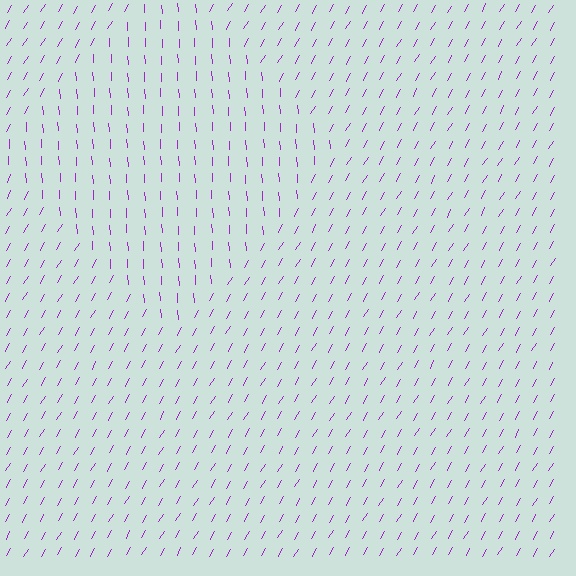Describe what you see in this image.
The image is filled with small purple line segments. A diamond region in the image has lines oriented differently from the surrounding lines, creating a visible texture boundary.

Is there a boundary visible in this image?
Yes, there is a texture boundary formed by a change in line orientation.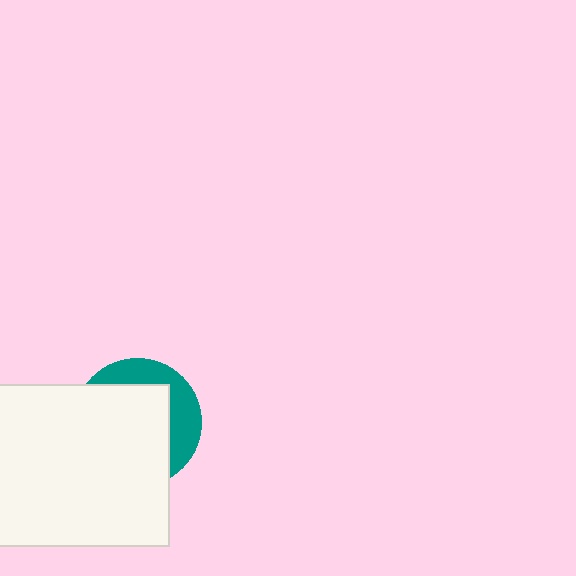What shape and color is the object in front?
The object in front is a white rectangle.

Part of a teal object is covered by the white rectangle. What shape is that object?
It is a circle.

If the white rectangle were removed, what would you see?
You would see the complete teal circle.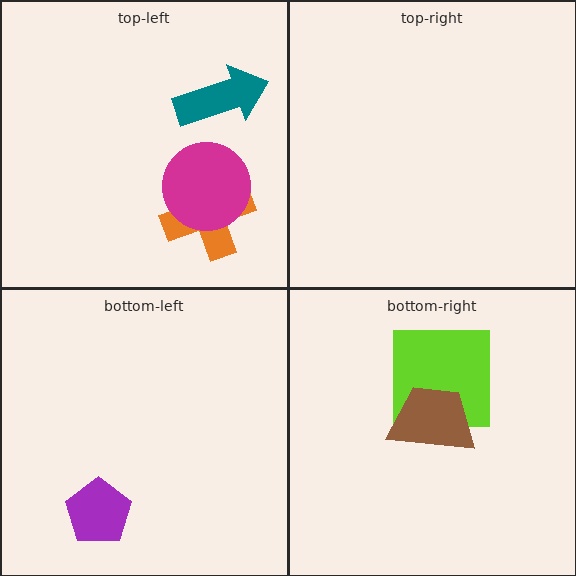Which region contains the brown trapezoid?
The bottom-right region.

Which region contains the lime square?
The bottom-right region.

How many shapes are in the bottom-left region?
1.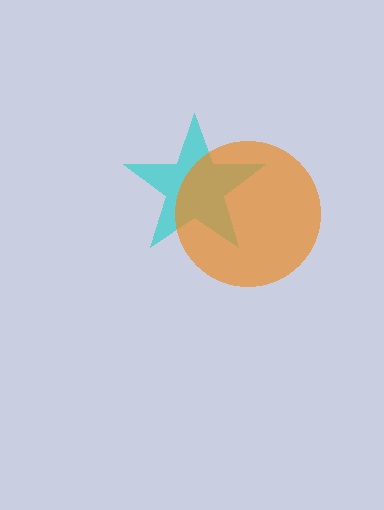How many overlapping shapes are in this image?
There are 2 overlapping shapes in the image.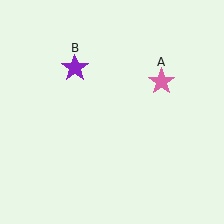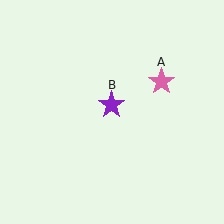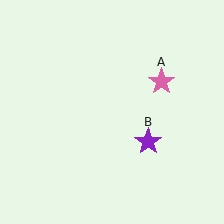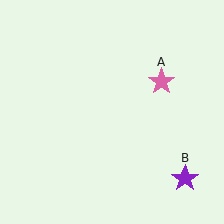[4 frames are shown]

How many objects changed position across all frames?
1 object changed position: purple star (object B).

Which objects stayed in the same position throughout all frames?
Pink star (object A) remained stationary.